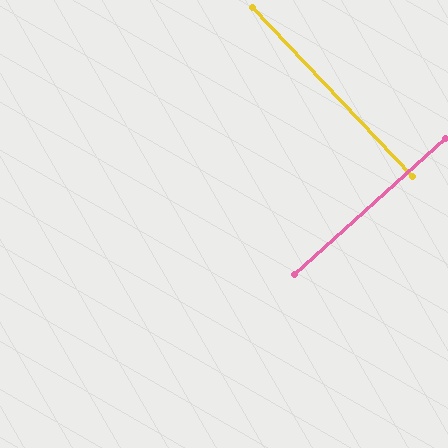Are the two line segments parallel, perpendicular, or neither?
Perpendicular — they meet at approximately 89°.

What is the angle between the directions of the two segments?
Approximately 89 degrees.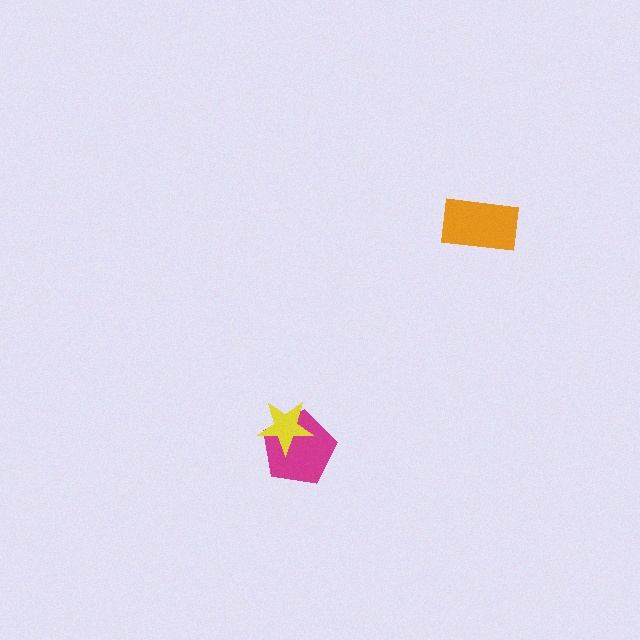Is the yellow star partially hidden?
No, no other shape covers it.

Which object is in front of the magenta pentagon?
The yellow star is in front of the magenta pentagon.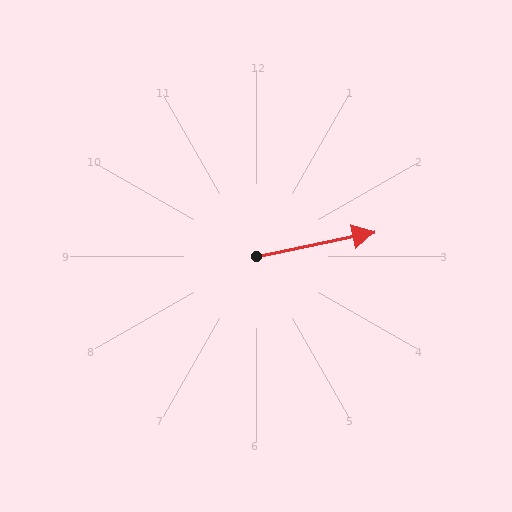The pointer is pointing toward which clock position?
Roughly 3 o'clock.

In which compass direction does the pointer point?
East.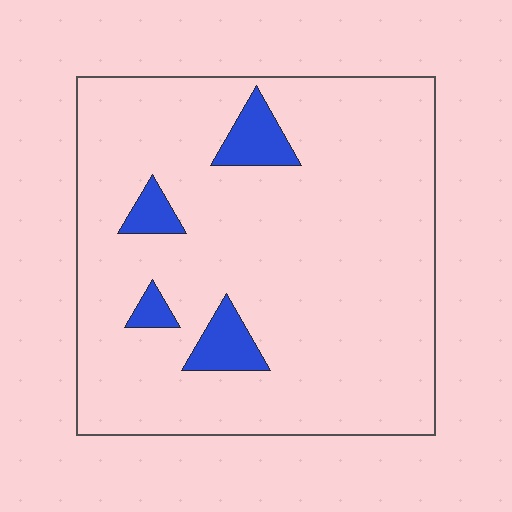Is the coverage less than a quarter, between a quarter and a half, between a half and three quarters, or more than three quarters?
Less than a quarter.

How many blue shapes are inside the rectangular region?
4.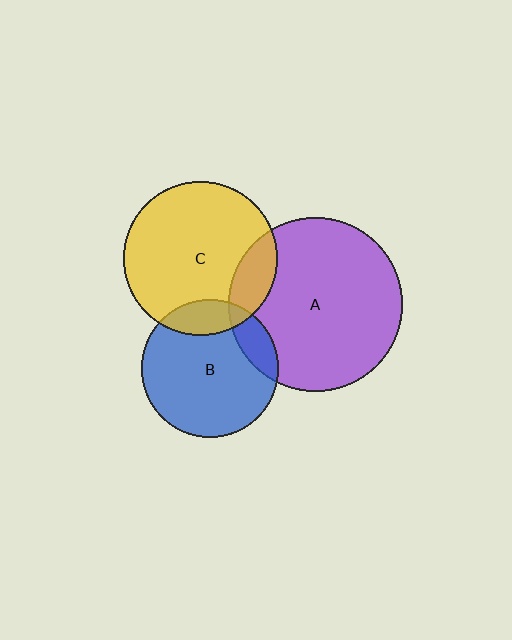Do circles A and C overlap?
Yes.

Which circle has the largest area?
Circle A (purple).